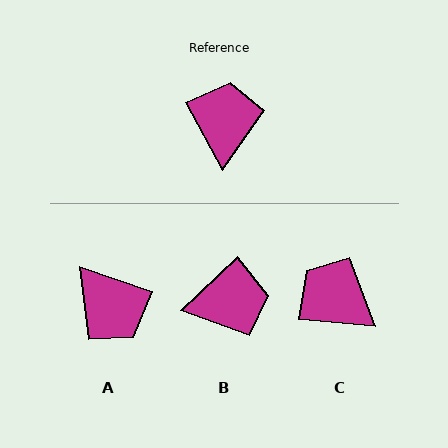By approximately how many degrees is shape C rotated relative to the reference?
Approximately 56 degrees counter-clockwise.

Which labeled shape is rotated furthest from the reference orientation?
A, about 137 degrees away.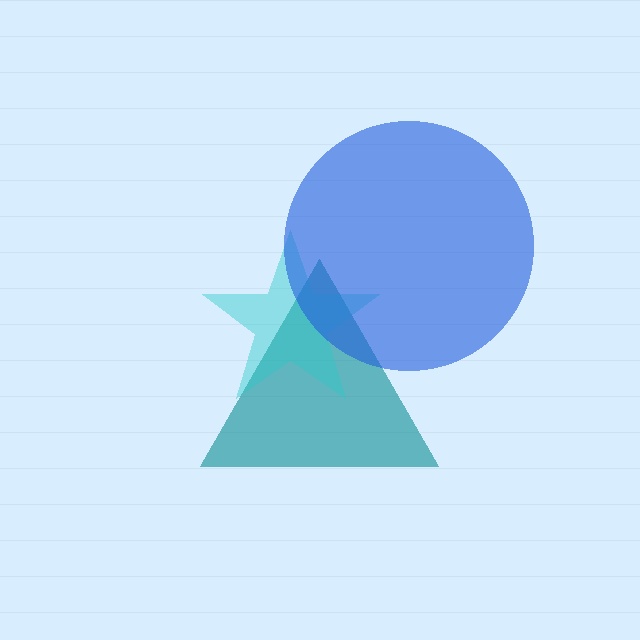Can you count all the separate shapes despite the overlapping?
Yes, there are 3 separate shapes.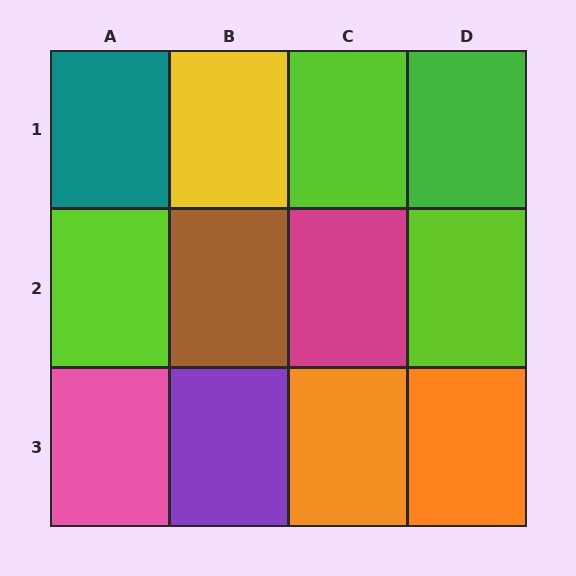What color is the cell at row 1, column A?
Teal.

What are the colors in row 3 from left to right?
Pink, purple, orange, orange.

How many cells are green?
1 cell is green.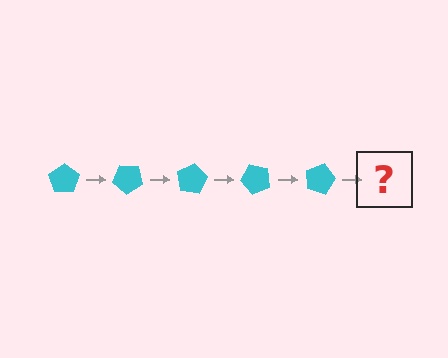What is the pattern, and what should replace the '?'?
The pattern is that the pentagon rotates 40 degrees each step. The '?' should be a cyan pentagon rotated 200 degrees.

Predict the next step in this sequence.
The next step is a cyan pentagon rotated 200 degrees.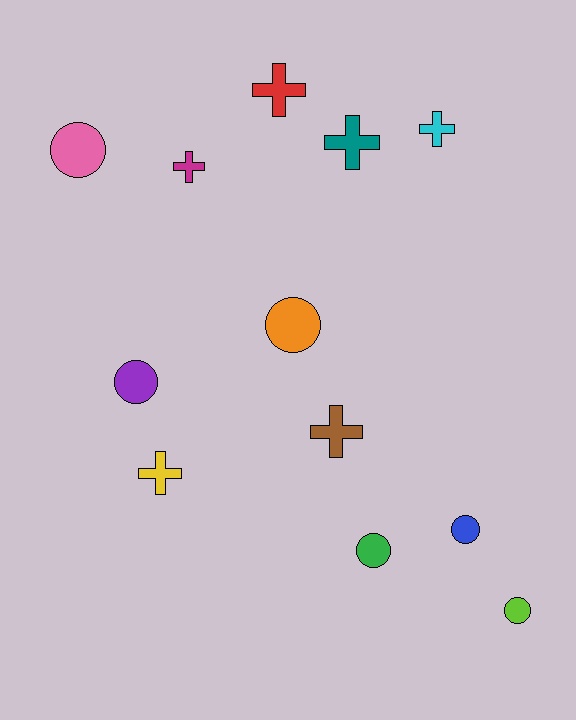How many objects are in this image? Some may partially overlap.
There are 12 objects.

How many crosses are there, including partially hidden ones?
There are 6 crosses.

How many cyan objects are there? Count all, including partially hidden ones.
There is 1 cyan object.